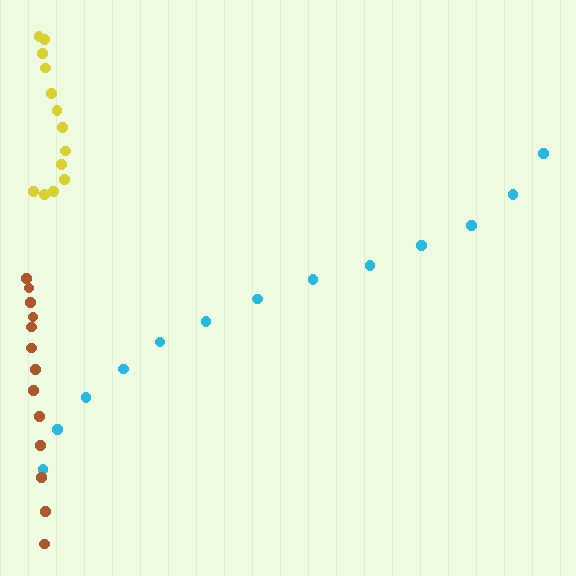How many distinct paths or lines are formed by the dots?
There are 3 distinct paths.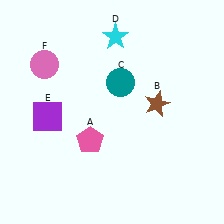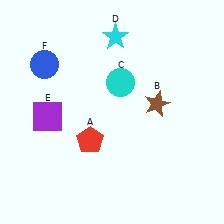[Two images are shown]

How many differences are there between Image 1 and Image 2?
There are 3 differences between the two images.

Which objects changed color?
A changed from pink to red. C changed from teal to cyan. F changed from pink to blue.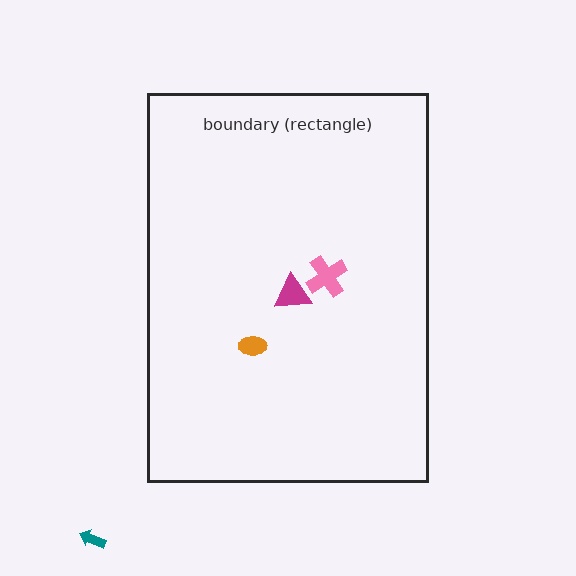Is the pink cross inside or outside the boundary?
Inside.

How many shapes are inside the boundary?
3 inside, 1 outside.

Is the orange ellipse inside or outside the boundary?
Inside.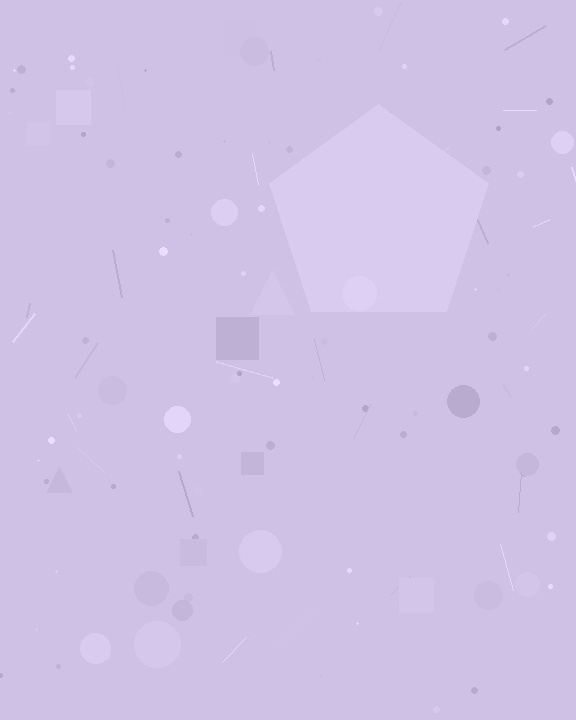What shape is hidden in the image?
A pentagon is hidden in the image.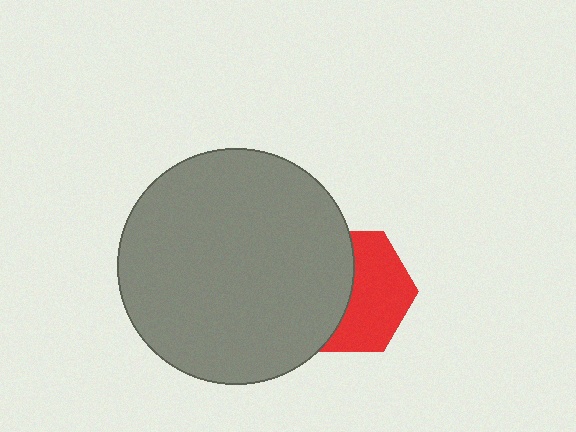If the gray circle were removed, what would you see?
You would see the complete red hexagon.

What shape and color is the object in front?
The object in front is a gray circle.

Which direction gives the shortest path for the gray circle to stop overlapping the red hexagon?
Moving left gives the shortest separation.